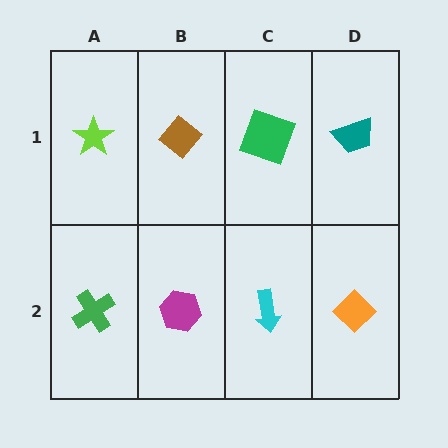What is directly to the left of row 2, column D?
A cyan arrow.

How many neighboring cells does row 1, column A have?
2.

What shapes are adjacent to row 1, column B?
A magenta hexagon (row 2, column B), a lime star (row 1, column A), a green square (row 1, column C).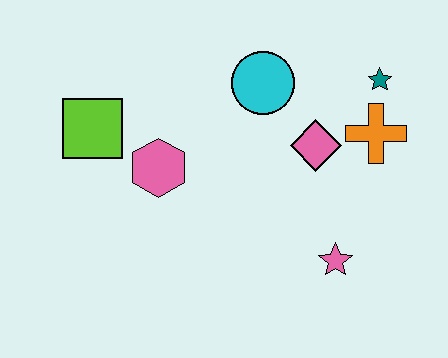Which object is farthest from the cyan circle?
The pink star is farthest from the cyan circle.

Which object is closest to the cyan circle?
The pink diamond is closest to the cyan circle.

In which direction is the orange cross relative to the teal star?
The orange cross is below the teal star.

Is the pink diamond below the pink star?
No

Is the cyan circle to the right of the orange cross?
No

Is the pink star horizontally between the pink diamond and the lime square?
No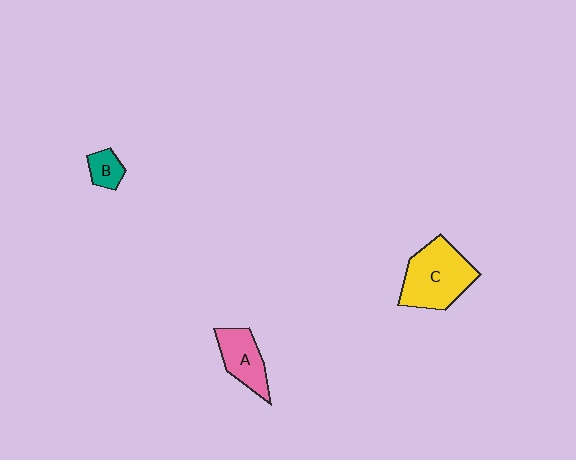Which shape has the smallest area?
Shape B (teal).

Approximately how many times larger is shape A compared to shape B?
Approximately 2.1 times.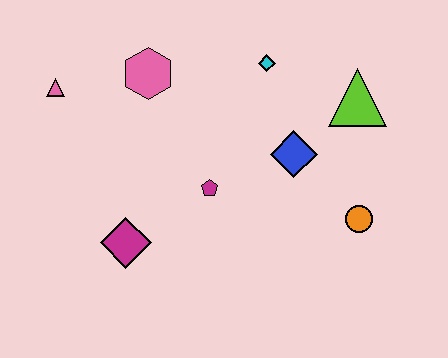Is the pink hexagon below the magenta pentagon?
No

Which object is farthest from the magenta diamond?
The lime triangle is farthest from the magenta diamond.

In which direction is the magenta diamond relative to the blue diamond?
The magenta diamond is to the left of the blue diamond.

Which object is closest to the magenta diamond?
The magenta pentagon is closest to the magenta diamond.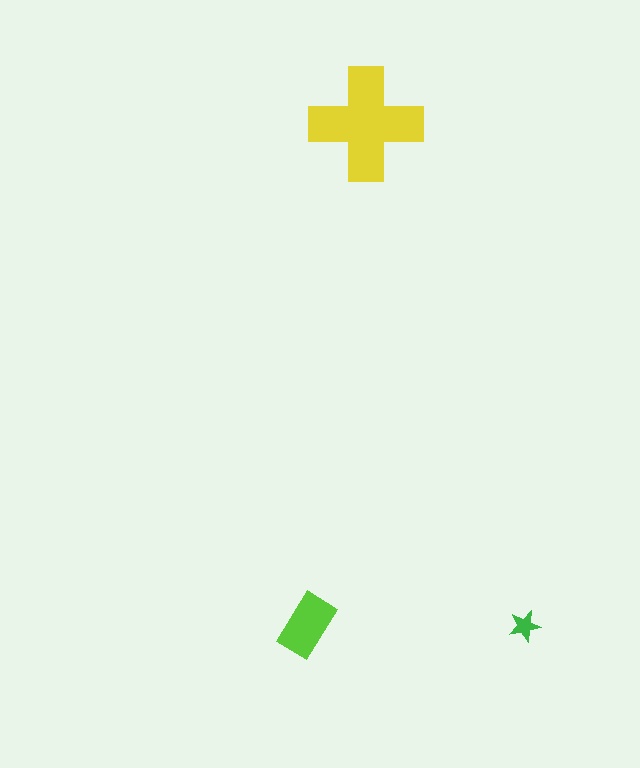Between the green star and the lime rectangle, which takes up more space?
The lime rectangle.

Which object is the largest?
The yellow cross.